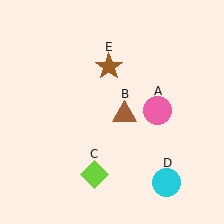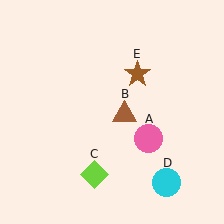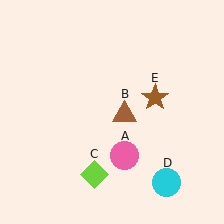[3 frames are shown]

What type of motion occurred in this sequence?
The pink circle (object A), brown star (object E) rotated clockwise around the center of the scene.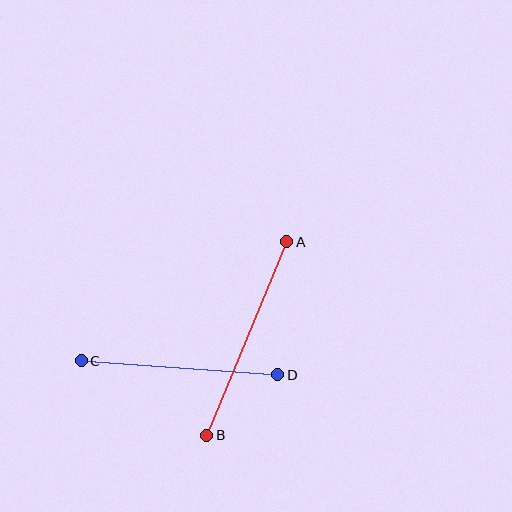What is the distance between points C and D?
The distance is approximately 197 pixels.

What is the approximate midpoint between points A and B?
The midpoint is at approximately (247, 339) pixels.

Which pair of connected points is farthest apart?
Points A and B are farthest apart.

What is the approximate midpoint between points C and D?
The midpoint is at approximately (179, 368) pixels.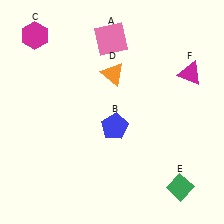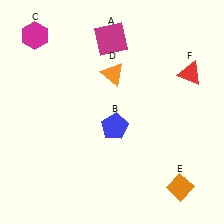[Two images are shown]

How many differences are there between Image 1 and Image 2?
There are 3 differences between the two images.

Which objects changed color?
A changed from pink to magenta. E changed from green to orange. F changed from magenta to red.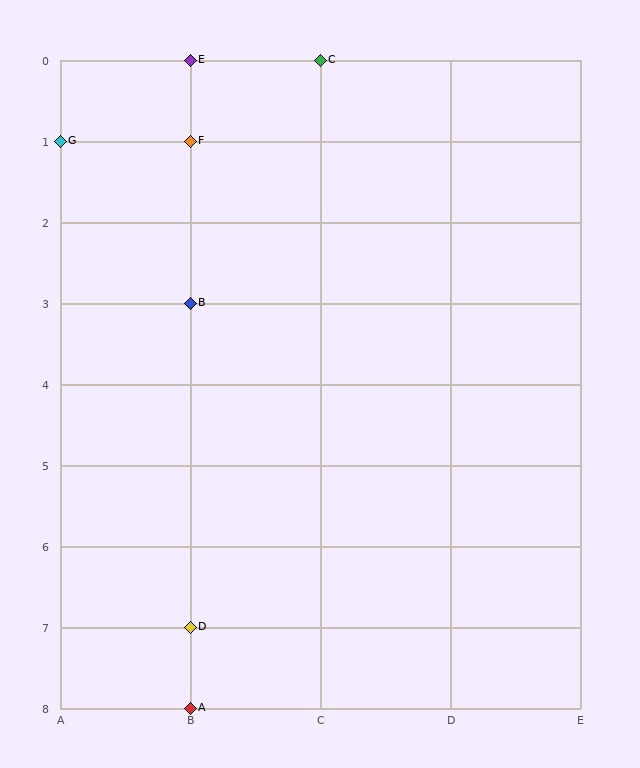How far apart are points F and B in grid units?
Points F and B are 2 rows apart.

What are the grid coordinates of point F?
Point F is at grid coordinates (B, 1).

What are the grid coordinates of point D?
Point D is at grid coordinates (B, 7).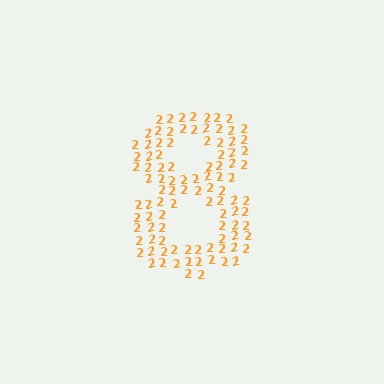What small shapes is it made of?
It is made of small digit 2's.